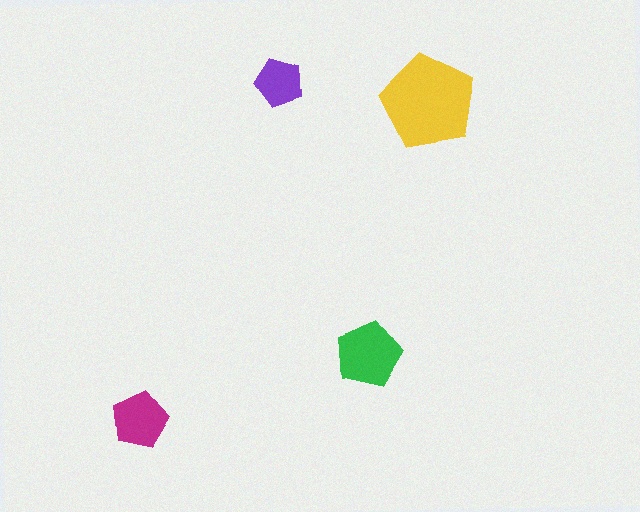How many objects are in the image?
There are 4 objects in the image.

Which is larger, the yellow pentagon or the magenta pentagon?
The yellow one.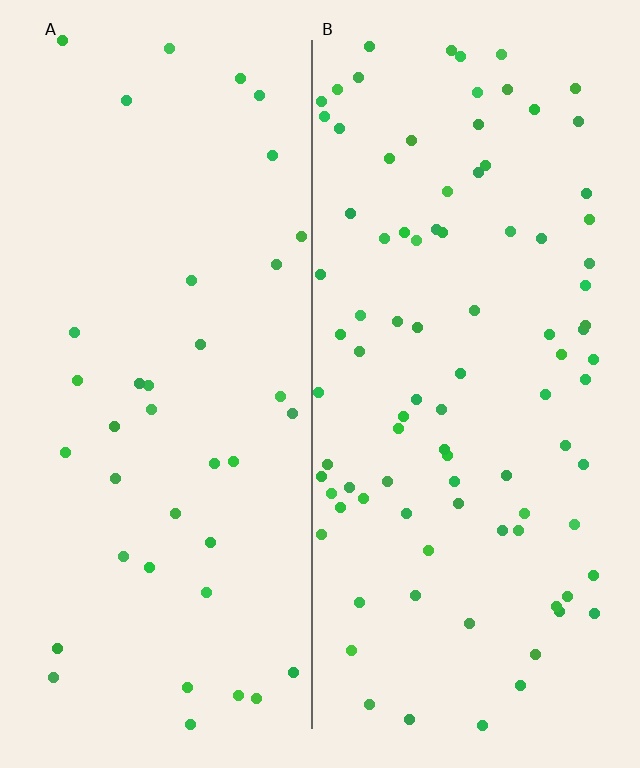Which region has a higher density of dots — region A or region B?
B (the right).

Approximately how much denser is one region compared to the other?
Approximately 2.4× — region B over region A.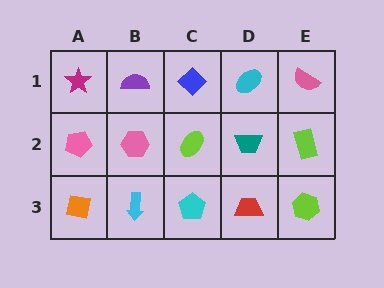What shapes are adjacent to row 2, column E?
A pink semicircle (row 1, column E), a lime hexagon (row 3, column E), a teal trapezoid (row 2, column D).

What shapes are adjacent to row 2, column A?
A magenta star (row 1, column A), an orange square (row 3, column A), a pink hexagon (row 2, column B).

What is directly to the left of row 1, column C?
A purple semicircle.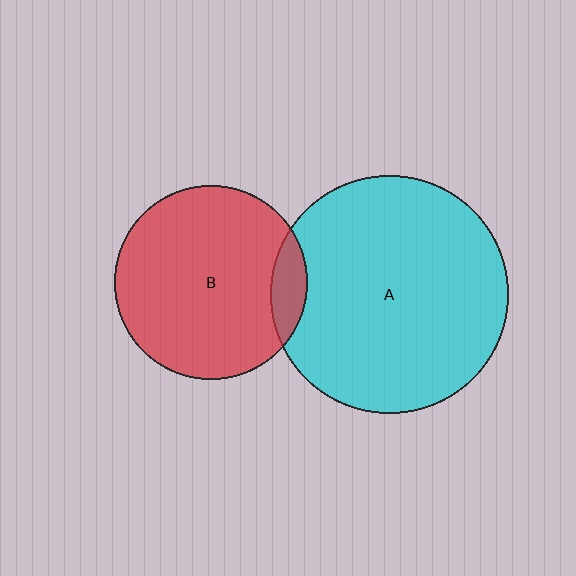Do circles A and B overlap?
Yes.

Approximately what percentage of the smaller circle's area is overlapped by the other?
Approximately 10%.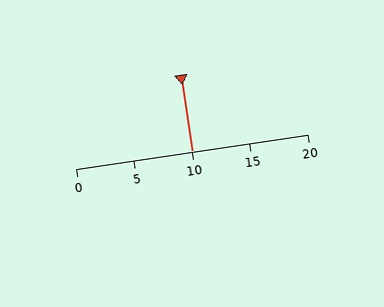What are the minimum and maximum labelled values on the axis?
The axis runs from 0 to 20.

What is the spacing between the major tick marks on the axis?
The major ticks are spaced 5 apart.